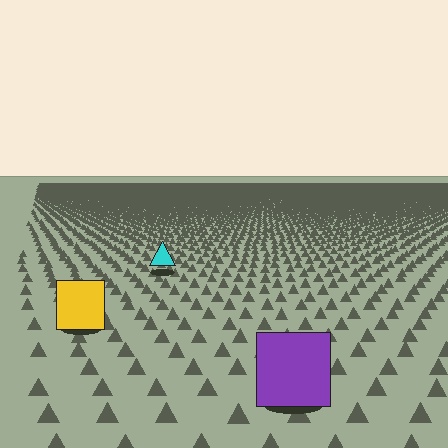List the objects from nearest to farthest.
From nearest to farthest: the purple square, the yellow square, the cyan triangle.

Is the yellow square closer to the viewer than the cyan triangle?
Yes. The yellow square is closer — you can tell from the texture gradient: the ground texture is coarser near it.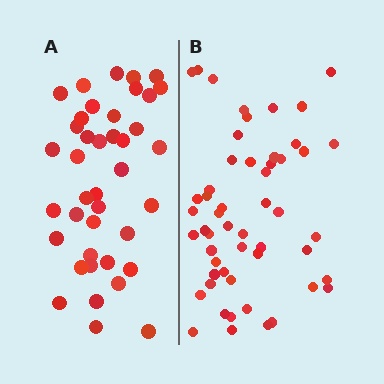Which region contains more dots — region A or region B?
Region B (the right region) has more dots.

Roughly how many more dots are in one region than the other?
Region B has approximately 15 more dots than region A.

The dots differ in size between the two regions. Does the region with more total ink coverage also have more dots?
No. Region A has more total ink coverage because its dots are larger, but region B actually contains more individual dots. Total area can be misleading — the number of items is what matters here.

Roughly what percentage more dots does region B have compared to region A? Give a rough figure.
About 30% more.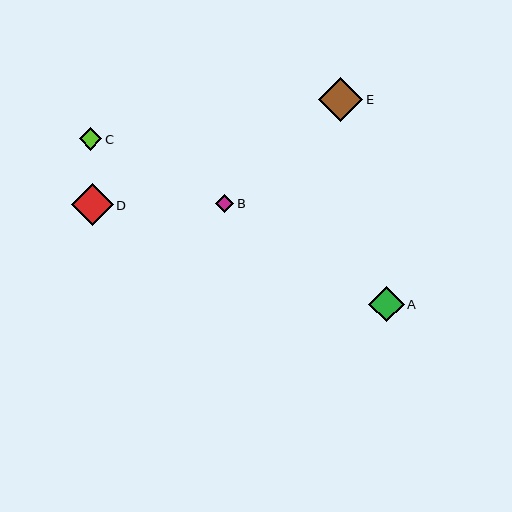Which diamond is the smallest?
Diamond B is the smallest with a size of approximately 18 pixels.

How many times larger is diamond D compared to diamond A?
Diamond D is approximately 1.2 times the size of diamond A.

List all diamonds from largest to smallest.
From largest to smallest: E, D, A, C, B.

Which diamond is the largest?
Diamond E is the largest with a size of approximately 44 pixels.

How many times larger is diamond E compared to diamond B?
Diamond E is approximately 2.4 times the size of diamond B.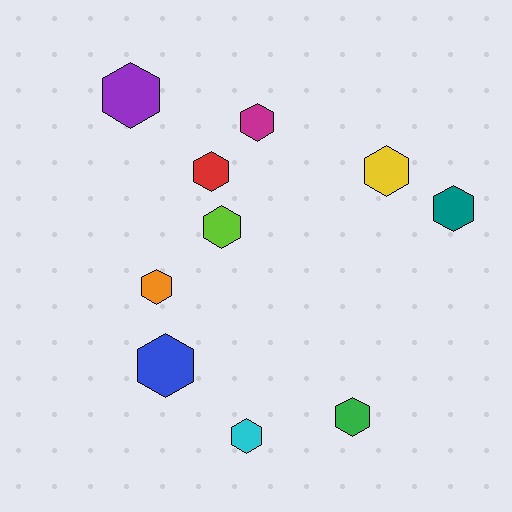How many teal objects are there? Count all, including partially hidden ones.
There is 1 teal object.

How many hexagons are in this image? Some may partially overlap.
There are 10 hexagons.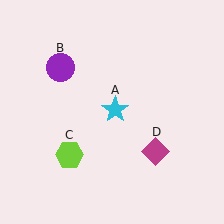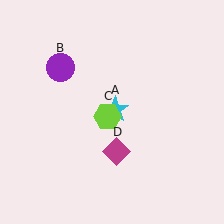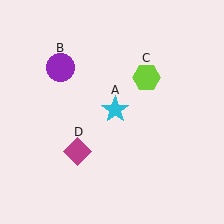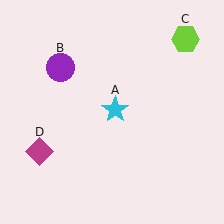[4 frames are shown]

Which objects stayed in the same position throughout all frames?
Cyan star (object A) and purple circle (object B) remained stationary.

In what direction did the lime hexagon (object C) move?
The lime hexagon (object C) moved up and to the right.